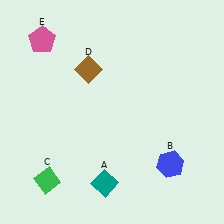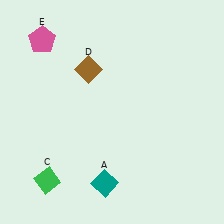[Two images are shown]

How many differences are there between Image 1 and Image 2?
There is 1 difference between the two images.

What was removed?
The blue hexagon (B) was removed in Image 2.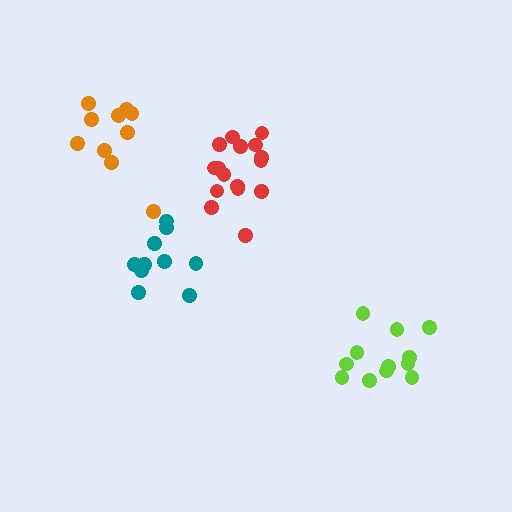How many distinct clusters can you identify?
There are 4 distinct clusters.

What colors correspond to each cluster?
The clusters are colored: red, teal, lime, orange.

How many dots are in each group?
Group 1: 16 dots, Group 2: 10 dots, Group 3: 12 dots, Group 4: 10 dots (48 total).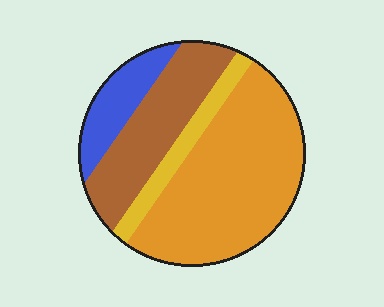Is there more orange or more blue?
Orange.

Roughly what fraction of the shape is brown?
Brown takes up about one quarter (1/4) of the shape.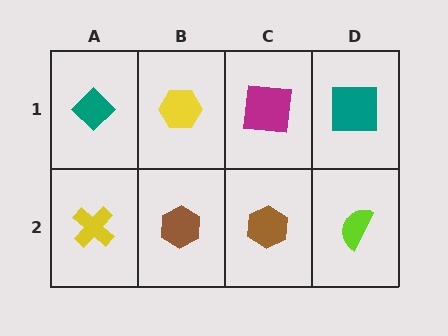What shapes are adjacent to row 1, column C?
A brown hexagon (row 2, column C), a yellow hexagon (row 1, column B), a teal square (row 1, column D).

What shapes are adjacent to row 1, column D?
A lime semicircle (row 2, column D), a magenta square (row 1, column C).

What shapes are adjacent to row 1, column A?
A yellow cross (row 2, column A), a yellow hexagon (row 1, column B).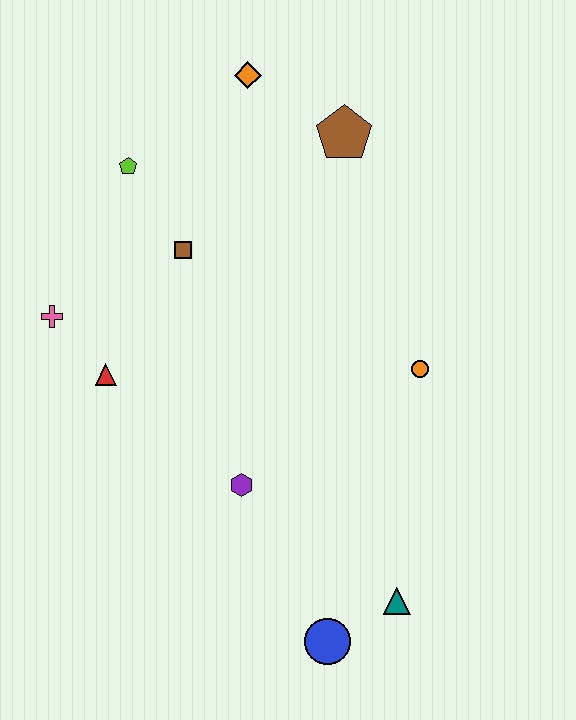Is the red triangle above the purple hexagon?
Yes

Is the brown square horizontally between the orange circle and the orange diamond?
No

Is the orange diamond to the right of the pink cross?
Yes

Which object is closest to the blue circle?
The teal triangle is closest to the blue circle.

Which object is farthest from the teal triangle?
The orange diamond is farthest from the teal triangle.